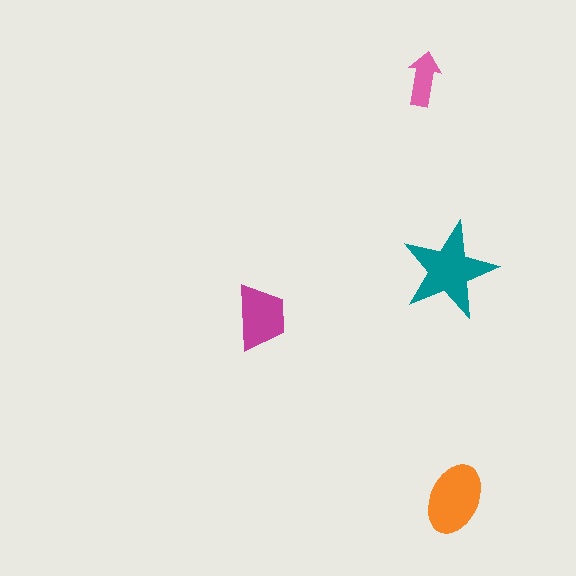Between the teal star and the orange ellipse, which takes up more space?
The teal star.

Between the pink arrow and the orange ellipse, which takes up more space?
The orange ellipse.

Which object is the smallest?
The pink arrow.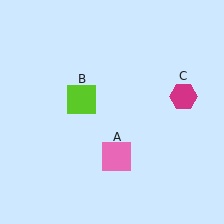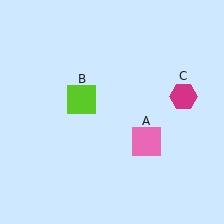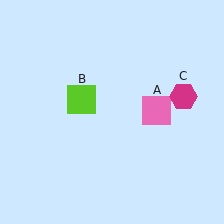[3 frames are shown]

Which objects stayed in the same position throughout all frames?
Lime square (object B) and magenta hexagon (object C) remained stationary.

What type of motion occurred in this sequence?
The pink square (object A) rotated counterclockwise around the center of the scene.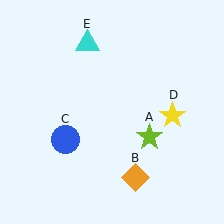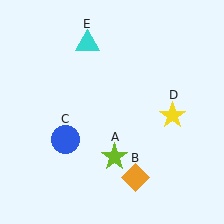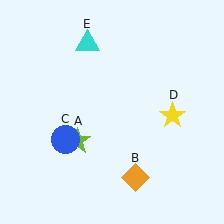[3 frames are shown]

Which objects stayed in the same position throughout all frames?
Orange diamond (object B) and blue circle (object C) and yellow star (object D) and cyan triangle (object E) remained stationary.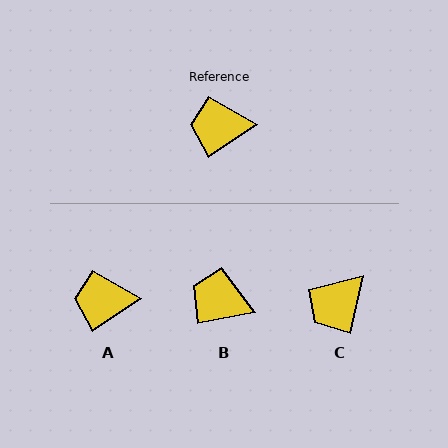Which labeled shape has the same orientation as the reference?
A.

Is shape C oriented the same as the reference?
No, it is off by about 44 degrees.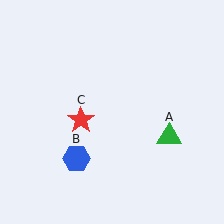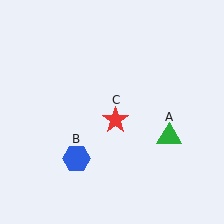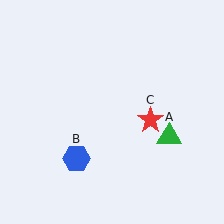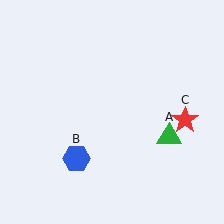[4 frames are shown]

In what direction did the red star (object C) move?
The red star (object C) moved right.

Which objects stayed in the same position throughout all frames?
Green triangle (object A) and blue hexagon (object B) remained stationary.